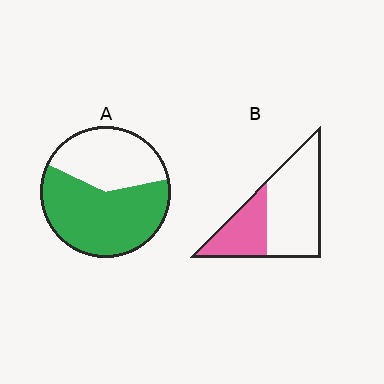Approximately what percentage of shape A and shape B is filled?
A is approximately 60% and B is approximately 35%.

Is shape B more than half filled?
No.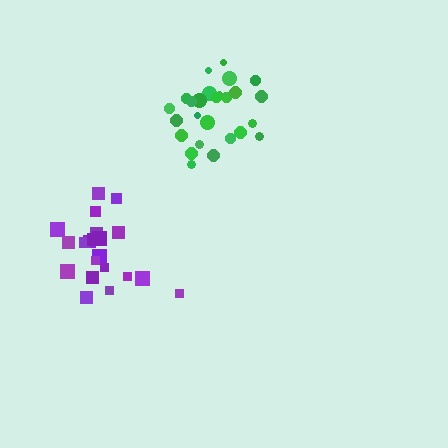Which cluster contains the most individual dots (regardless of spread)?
Green (27).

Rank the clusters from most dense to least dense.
green, purple.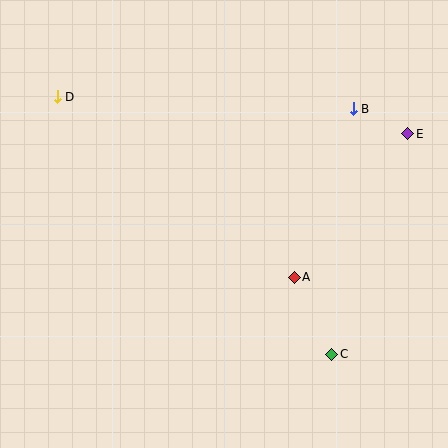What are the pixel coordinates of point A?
Point A is at (294, 277).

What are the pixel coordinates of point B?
Point B is at (353, 109).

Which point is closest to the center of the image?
Point A at (294, 277) is closest to the center.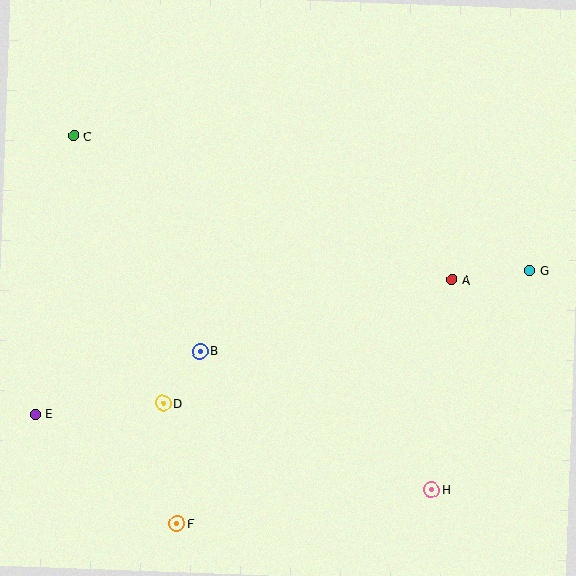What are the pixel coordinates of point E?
Point E is at (35, 414).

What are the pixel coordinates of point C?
Point C is at (74, 136).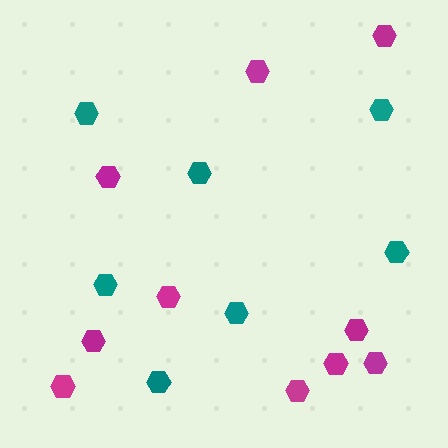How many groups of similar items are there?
There are 2 groups: one group of teal hexagons (7) and one group of magenta hexagons (10).